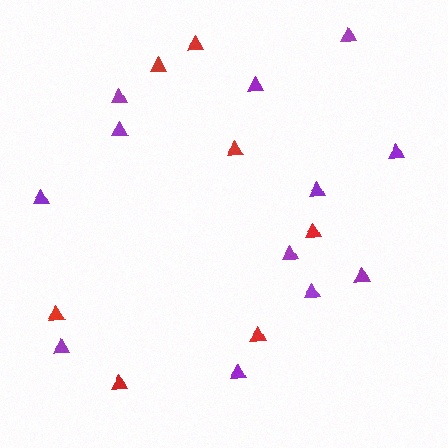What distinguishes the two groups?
There are 2 groups: one group of purple triangles (12) and one group of red triangles (7).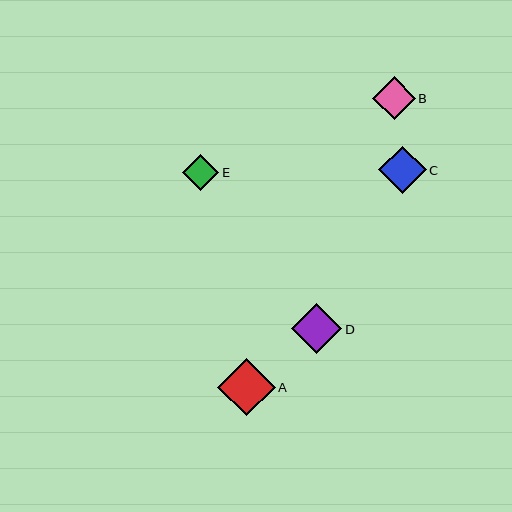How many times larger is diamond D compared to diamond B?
Diamond D is approximately 1.2 times the size of diamond B.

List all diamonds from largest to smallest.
From largest to smallest: A, D, C, B, E.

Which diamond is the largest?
Diamond A is the largest with a size of approximately 58 pixels.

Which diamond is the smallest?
Diamond E is the smallest with a size of approximately 36 pixels.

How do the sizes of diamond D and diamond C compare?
Diamond D and diamond C are approximately the same size.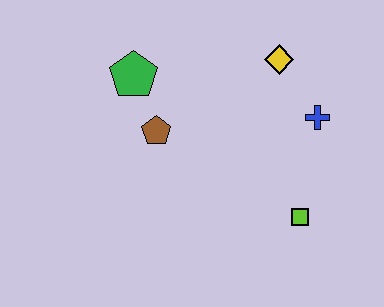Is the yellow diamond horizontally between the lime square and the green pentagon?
Yes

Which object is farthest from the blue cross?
The green pentagon is farthest from the blue cross.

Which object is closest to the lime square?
The blue cross is closest to the lime square.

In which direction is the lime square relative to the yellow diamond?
The lime square is below the yellow diamond.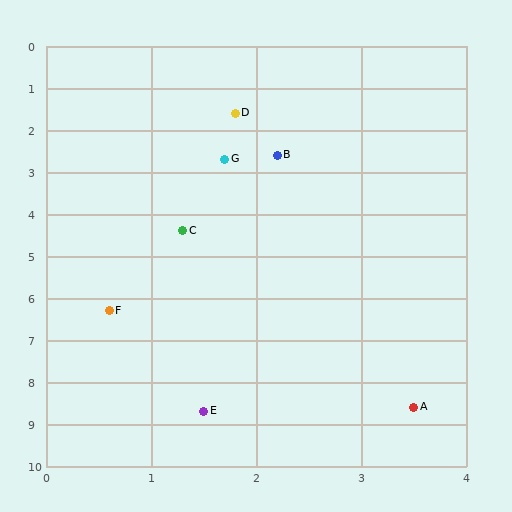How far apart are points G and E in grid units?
Points G and E are about 6.0 grid units apart.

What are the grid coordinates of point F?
Point F is at approximately (0.6, 6.3).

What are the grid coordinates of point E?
Point E is at approximately (1.5, 8.7).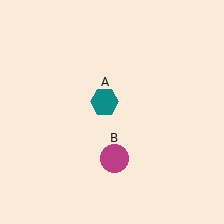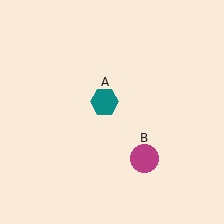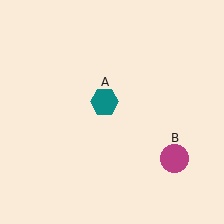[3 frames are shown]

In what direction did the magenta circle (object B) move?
The magenta circle (object B) moved right.